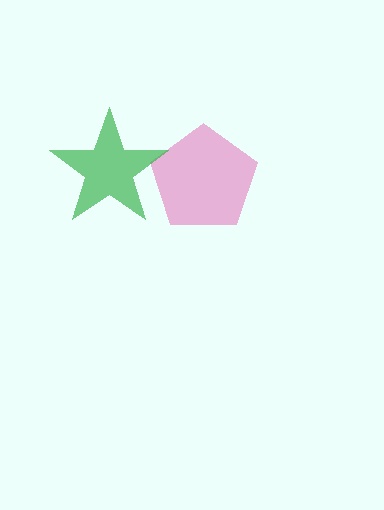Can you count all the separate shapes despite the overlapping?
Yes, there are 2 separate shapes.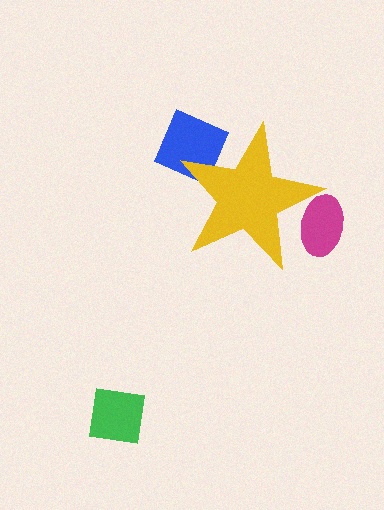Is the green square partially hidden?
No, the green square is fully visible.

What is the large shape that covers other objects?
A yellow star.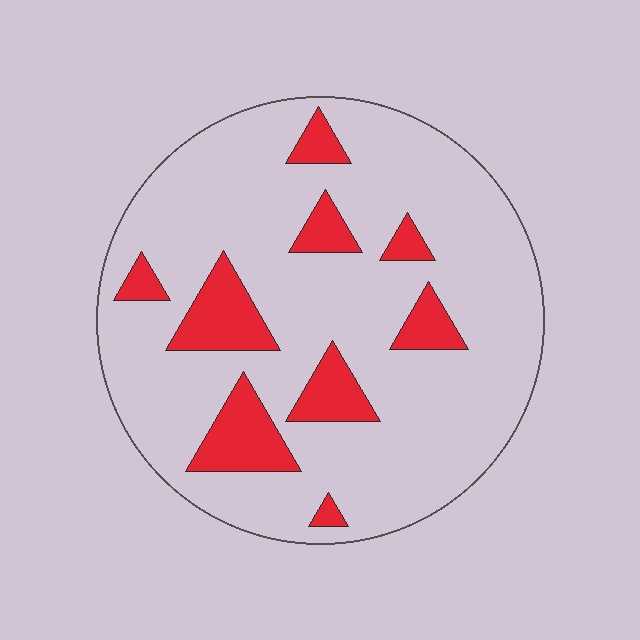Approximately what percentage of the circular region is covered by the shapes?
Approximately 15%.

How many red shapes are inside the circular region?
9.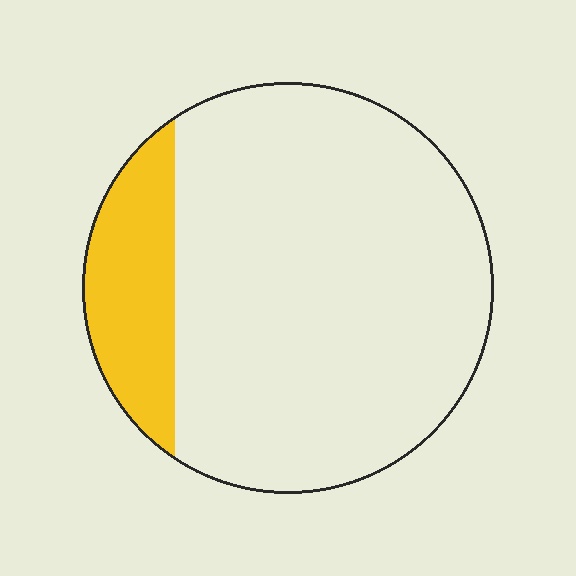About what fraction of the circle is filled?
About one sixth (1/6).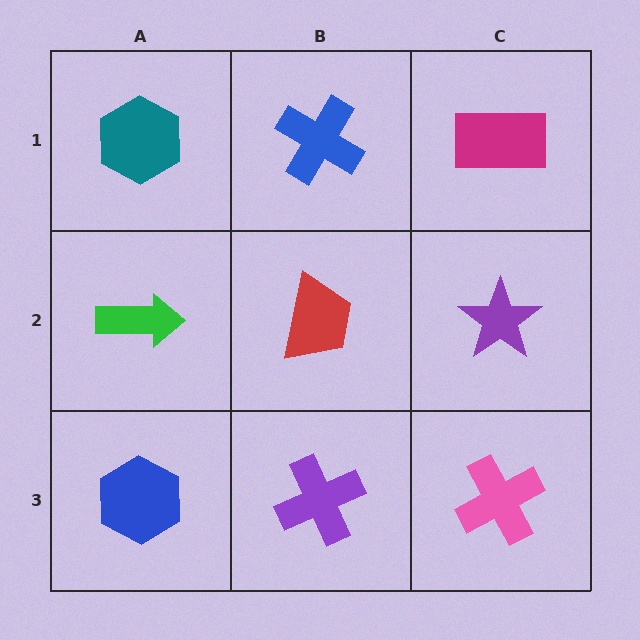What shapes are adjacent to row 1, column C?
A purple star (row 2, column C), a blue cross (row 1, column B).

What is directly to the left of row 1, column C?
A blue cross.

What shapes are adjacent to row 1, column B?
A red trapezoid (row 2, column B), a teal hexagon (row 1, column A), a magenta rectangle (row 1, column C).